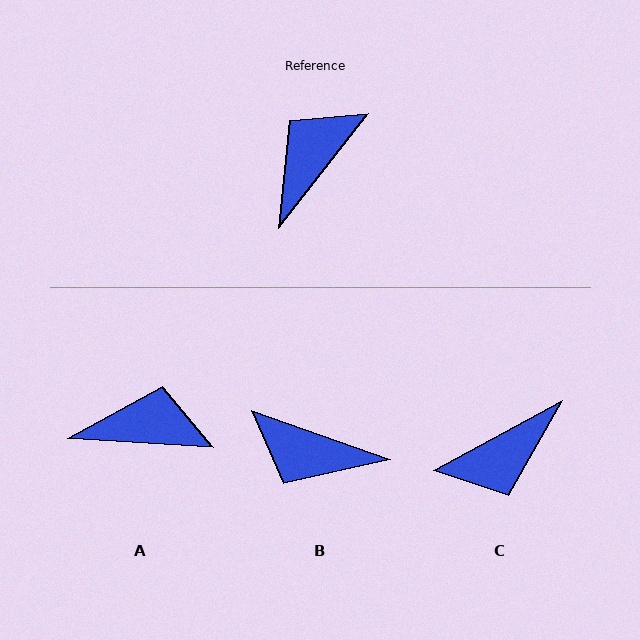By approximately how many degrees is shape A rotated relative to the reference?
Approximately 55 degrees clockwise.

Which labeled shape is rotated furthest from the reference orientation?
C, about 157 degrees away.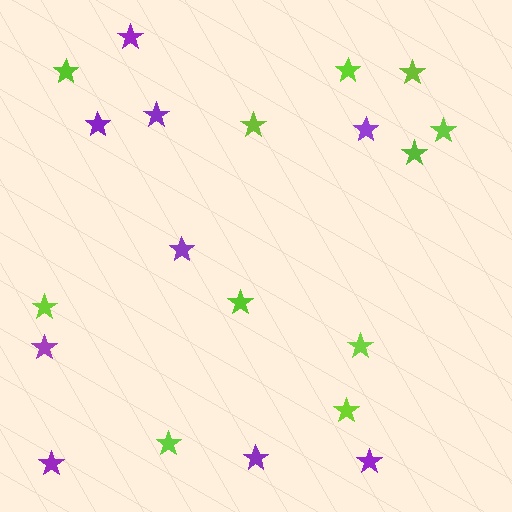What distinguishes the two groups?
There are 2 groups: one group of lime stars (11) and one group of purple stars (9).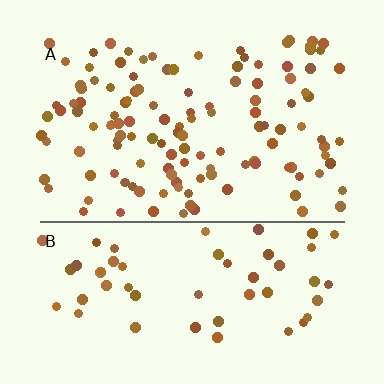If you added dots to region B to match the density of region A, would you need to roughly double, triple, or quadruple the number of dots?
Approximately double.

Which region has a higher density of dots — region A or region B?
A (the top).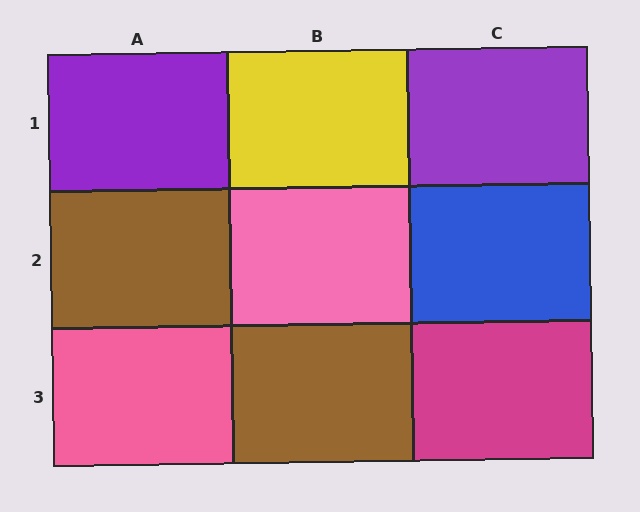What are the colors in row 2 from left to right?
Brown, pink, blue.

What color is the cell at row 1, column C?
Purple.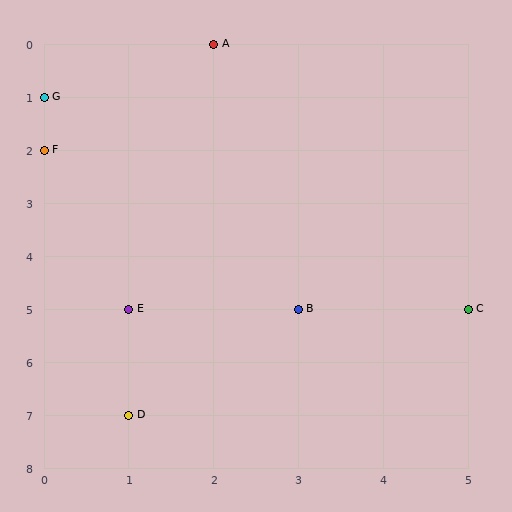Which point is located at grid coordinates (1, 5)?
Point E is at (1, 5).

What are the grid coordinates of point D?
Point D is at grid coordinates (1, 7).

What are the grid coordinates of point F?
Point F is at grid coordinates (0, 2).